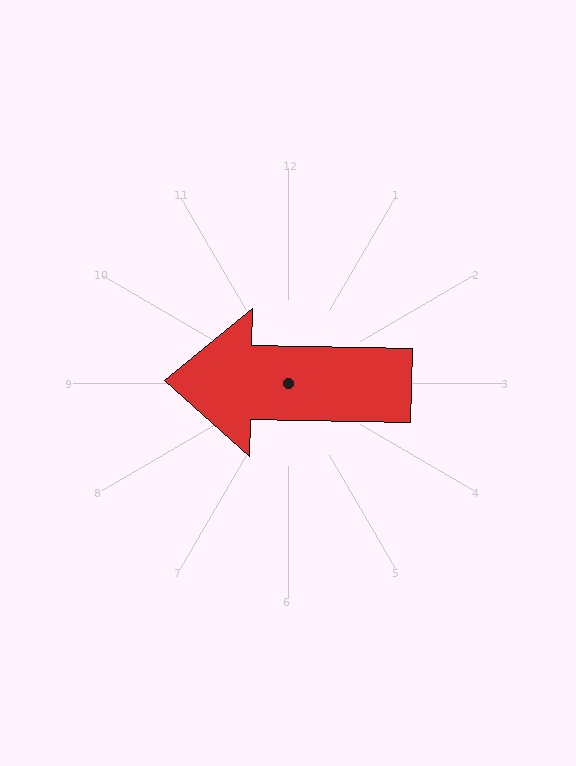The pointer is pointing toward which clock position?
Roughly 9 o'clock.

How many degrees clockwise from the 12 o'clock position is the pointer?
Approximately 271 degrees.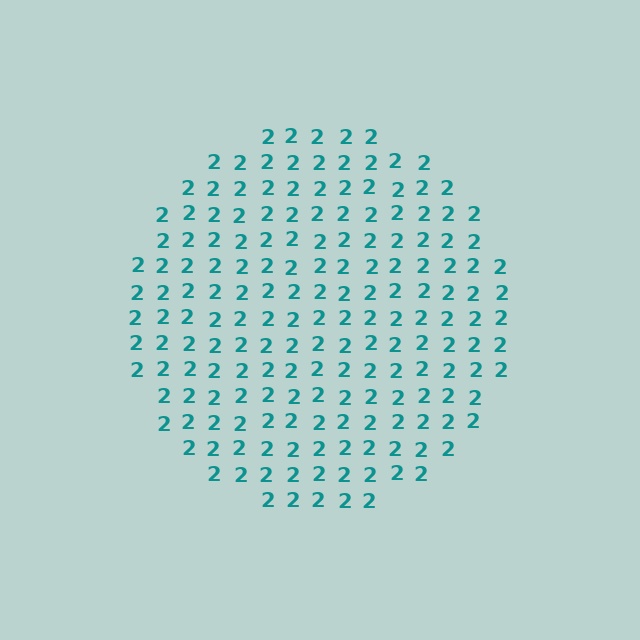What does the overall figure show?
The overall figure shows a circle.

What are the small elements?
The small elements are digit 2's.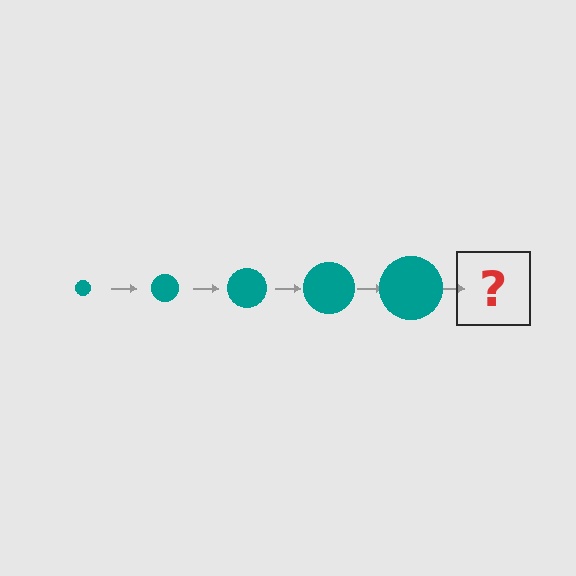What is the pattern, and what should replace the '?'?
The pattern is that the circle gets progressively larger each step. The '?' should be a teal circle, larger than the previous one.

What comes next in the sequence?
The next element should be a teal circle, larger than the previous one.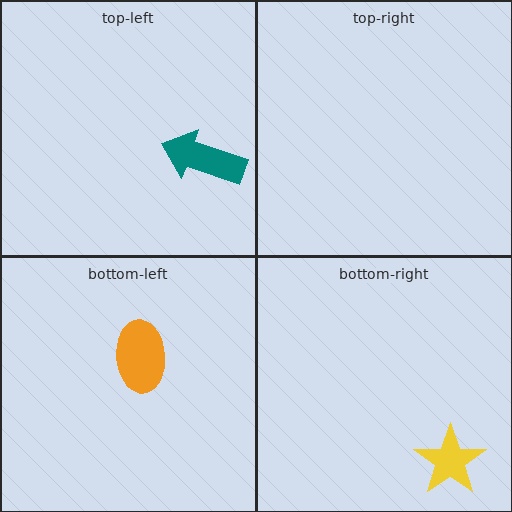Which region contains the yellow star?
The bottom-right region.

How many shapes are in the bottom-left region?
1.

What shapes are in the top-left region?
The teal arrow.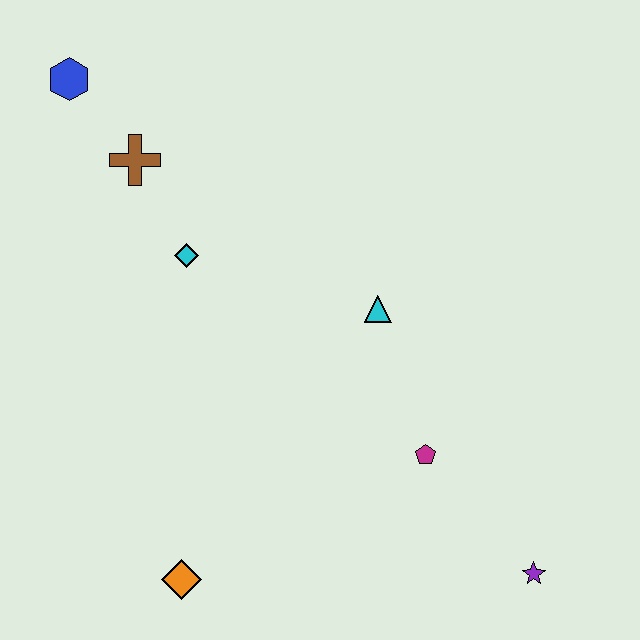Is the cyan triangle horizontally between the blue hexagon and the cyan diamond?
No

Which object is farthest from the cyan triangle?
The blue hexagon is farthest from the cyan triangle.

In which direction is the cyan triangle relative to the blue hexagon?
The cyan triangle is to the right of the blue hexagon.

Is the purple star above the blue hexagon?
No